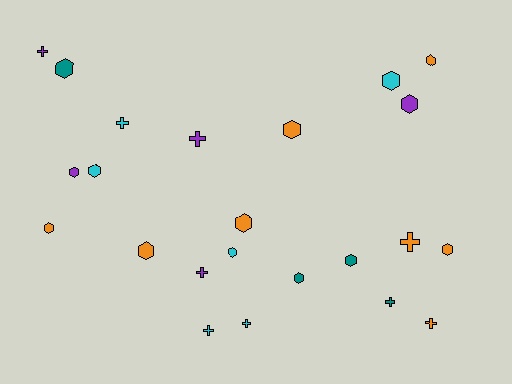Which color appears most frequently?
Orange, with 8 objects.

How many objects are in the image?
There are 23 objects.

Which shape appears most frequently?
Hexagon, with 14 objects.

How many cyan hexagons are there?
There are 3 cyan hexagons.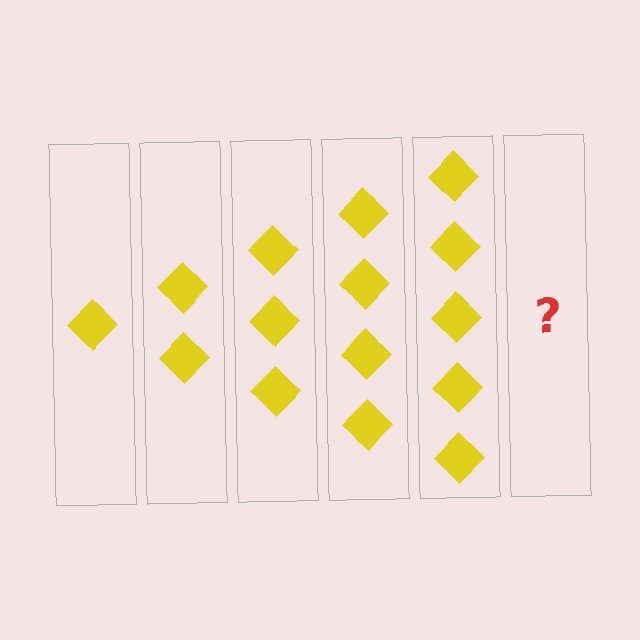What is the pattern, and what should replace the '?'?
The pattern is that each step adds one more diamond. The '?' should be 6 diamonds.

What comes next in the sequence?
The next element should be 6 diamonds.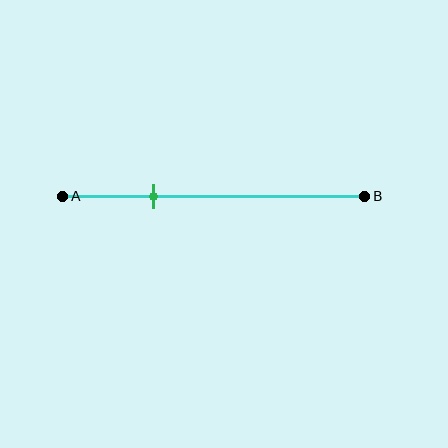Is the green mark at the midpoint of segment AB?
No, the mark is at about 30% from A, not at the 50% midpoint.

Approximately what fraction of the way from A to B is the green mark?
The green mark is approximately 30% of the way from A to B.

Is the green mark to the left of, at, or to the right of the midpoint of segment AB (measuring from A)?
The green mark is to the left of the midpoint of segment AB.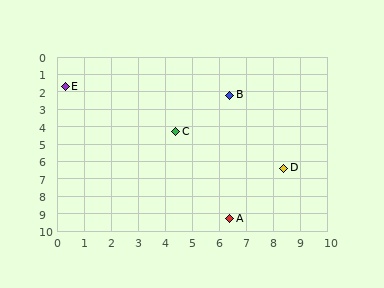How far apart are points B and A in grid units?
Points B and A are about 7.1 grid units apart.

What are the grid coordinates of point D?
Point D is at approximately (8.4, 6.4).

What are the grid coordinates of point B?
Point B is at approximately (6.4, 2.2).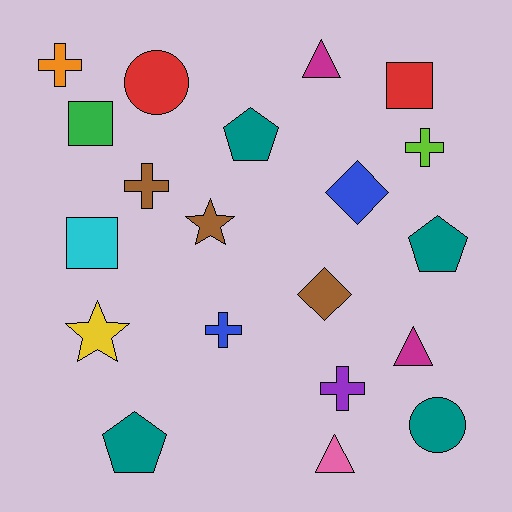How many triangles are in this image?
There are 3 triangles.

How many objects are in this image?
There are 20 objects.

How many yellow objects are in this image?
There is 1 yellow object.